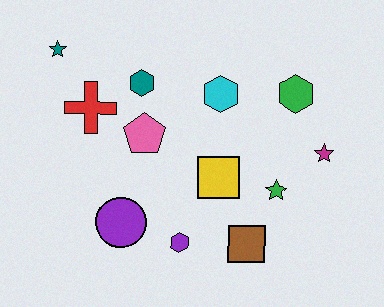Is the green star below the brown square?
No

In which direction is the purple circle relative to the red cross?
The purple circle is below the red cross.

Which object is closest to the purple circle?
The purple hexagon is closest to the purple circle.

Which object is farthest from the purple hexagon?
The teal star is farthest from the purple hexagon.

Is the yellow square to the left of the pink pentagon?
No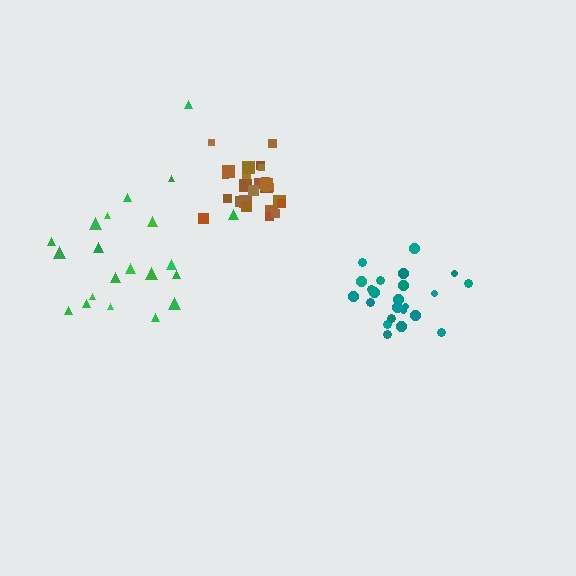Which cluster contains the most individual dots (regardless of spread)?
Brown (27).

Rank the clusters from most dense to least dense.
brown, teal, green.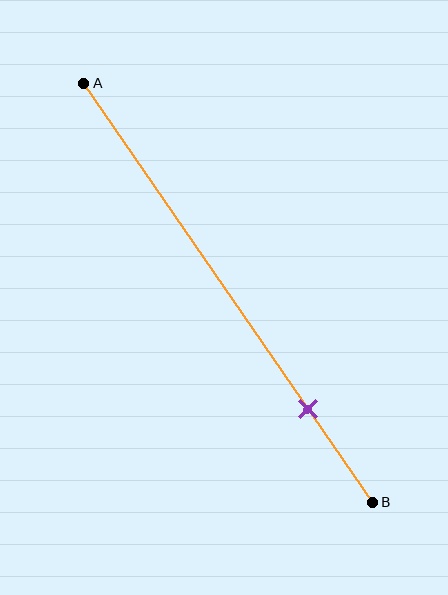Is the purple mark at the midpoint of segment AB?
No, the mark is at about 80% from A, not at the 50% midpoint.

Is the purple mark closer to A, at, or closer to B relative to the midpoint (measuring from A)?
The purple mark is closer to point B than the midpoint of segment AB.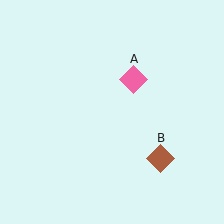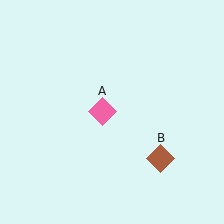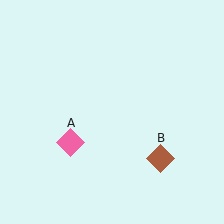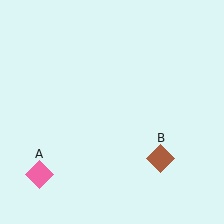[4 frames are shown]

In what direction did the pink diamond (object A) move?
The pink diamond (object A) moved down and to the left.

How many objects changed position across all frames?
1 object changed position: pink diamond (object A).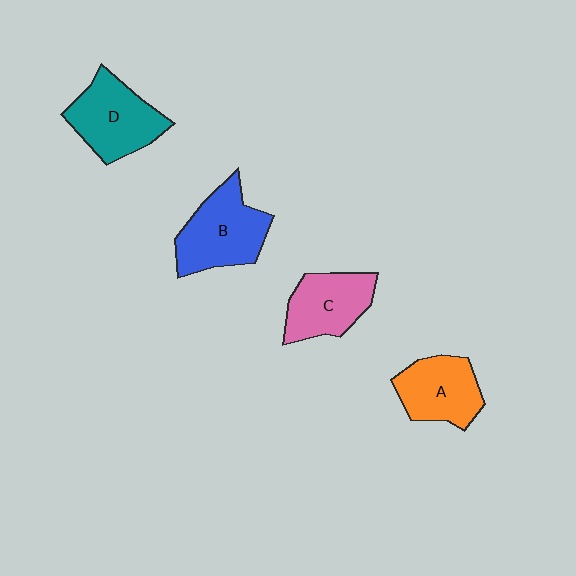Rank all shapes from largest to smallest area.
From largest to smallest: B (blue), D (teal), A (orange), C (pink).